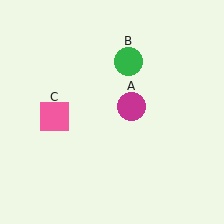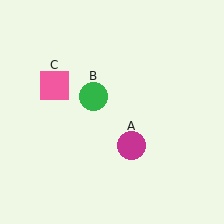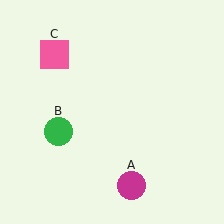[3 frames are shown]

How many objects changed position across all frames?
3 objects changed position: magenta circle (object A), green circle (object B), pink square (object C).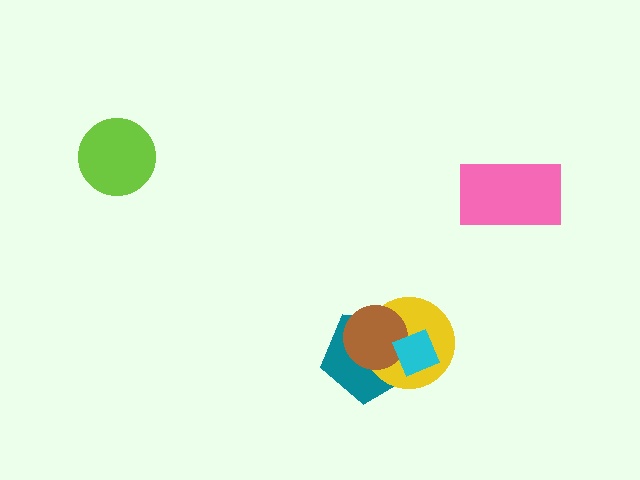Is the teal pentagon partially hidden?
Yes, it is partially covered by another shape.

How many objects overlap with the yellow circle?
3 objects overlap with the yellow circle.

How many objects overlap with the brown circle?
3 objects overlap with the brown circle.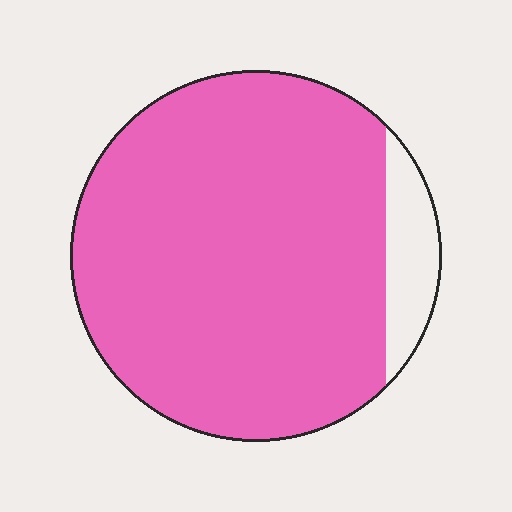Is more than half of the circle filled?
Yes.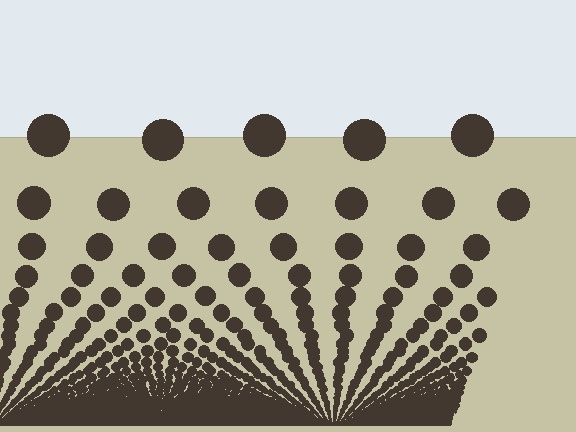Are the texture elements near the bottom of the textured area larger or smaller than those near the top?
Smaller. The gradient is inverted — elements near the bottom are smaller and denser.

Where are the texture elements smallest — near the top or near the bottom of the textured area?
Near the bottom.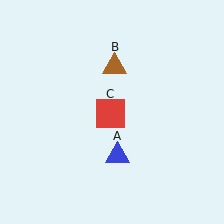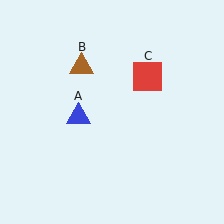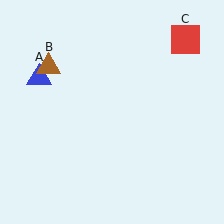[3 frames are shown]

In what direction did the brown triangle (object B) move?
The brown triangle (object B) moved left.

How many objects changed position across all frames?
3 objects changed position: blue triangle (object A), brown triangle (object B), red square (object C).